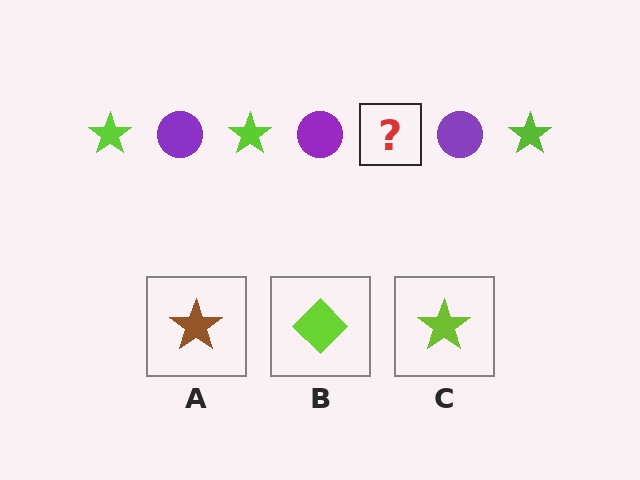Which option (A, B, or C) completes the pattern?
C.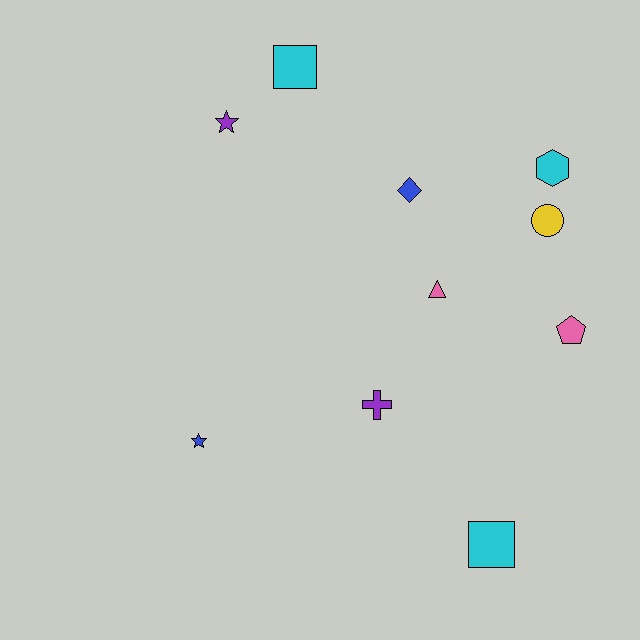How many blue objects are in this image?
There are 2 blue objects.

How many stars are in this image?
There are 2 stars.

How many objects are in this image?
There are 10 objects.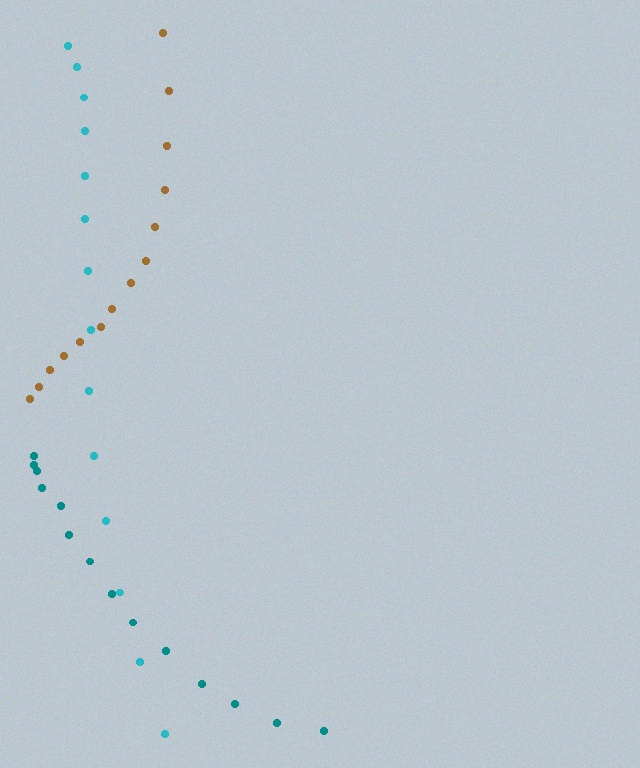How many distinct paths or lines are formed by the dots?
There are 3 distinct paths.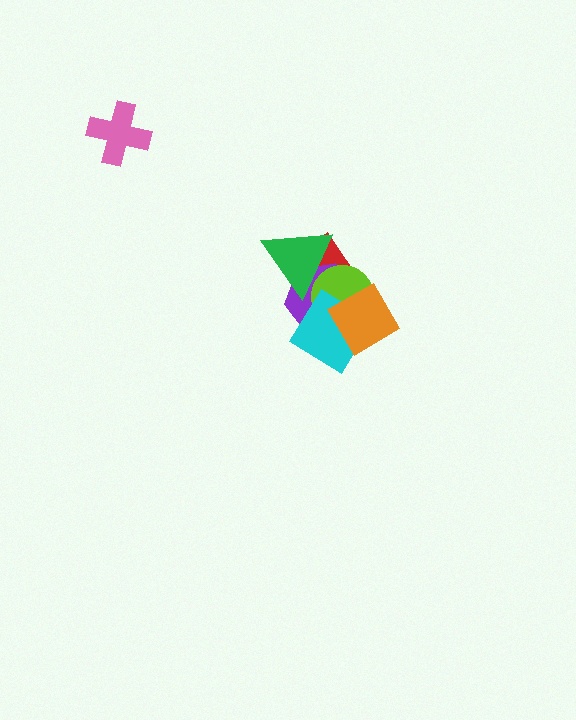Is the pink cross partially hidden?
No, no other shape covers it.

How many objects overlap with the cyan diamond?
4 objects overlap with the cyan diamond.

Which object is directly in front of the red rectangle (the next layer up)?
The purple hexagon is directly in front of the red rectangle.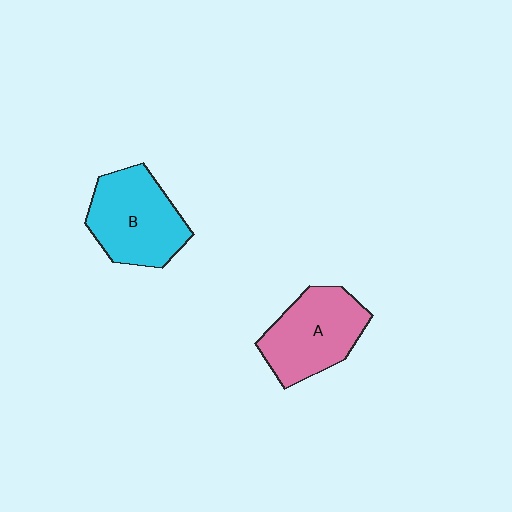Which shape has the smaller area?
Shape A (pink).